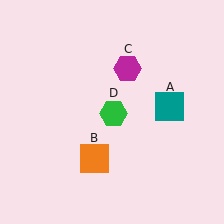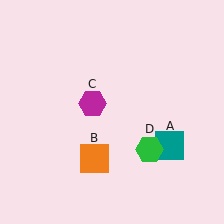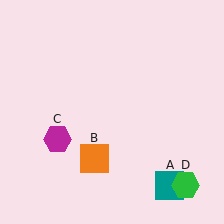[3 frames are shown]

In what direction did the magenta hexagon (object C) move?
The magenta hexagon (object C) moved down and to the left.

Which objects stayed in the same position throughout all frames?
Orange square (object B) remained stationary.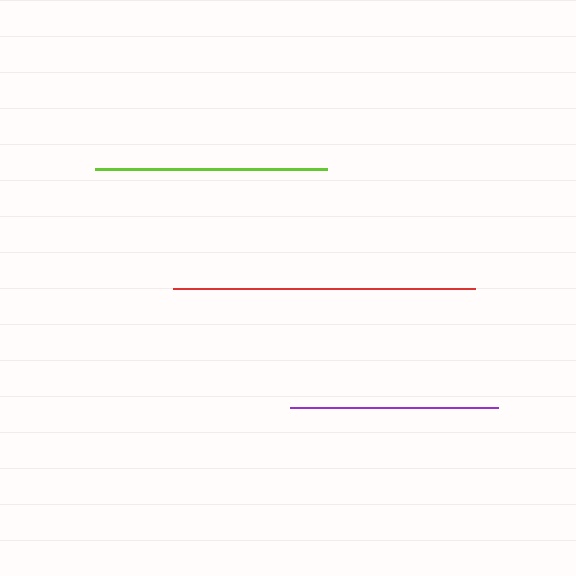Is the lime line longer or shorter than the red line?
The red line is longer than the lime line.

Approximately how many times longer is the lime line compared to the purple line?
The lime line is approximately 1.1 times the length of the purple line.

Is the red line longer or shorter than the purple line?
The red line is longer than the purple line.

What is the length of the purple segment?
The purple segment is approximately 208 pixels long.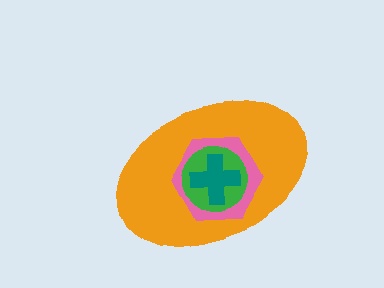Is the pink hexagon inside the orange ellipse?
Yes.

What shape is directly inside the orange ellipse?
The pink hexagon.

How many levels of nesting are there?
4.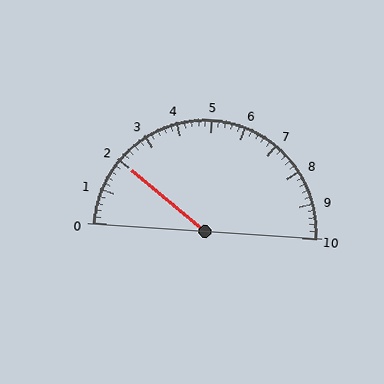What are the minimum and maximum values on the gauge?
The gauge ranges from 0 to 10.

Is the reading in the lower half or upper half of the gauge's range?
The reading is in the lower half of the range (0 to 10).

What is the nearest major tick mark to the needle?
The nearest major tick mark is 2.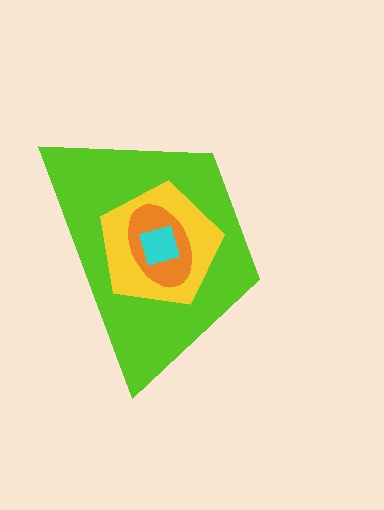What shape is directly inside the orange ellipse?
The cyan square.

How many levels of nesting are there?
4.